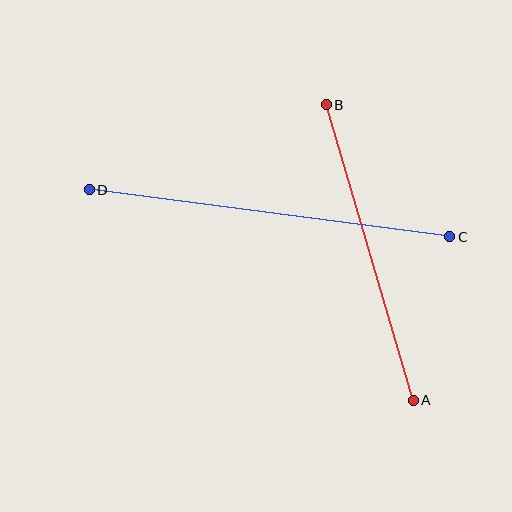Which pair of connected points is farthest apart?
Points C and D are farthest apart.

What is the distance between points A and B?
The distance is approximately 308 pixels.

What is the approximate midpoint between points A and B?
The midpoint is at approximately (370, 252) pixels.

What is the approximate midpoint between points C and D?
The midpoint is at approximately (270, 213) pixels.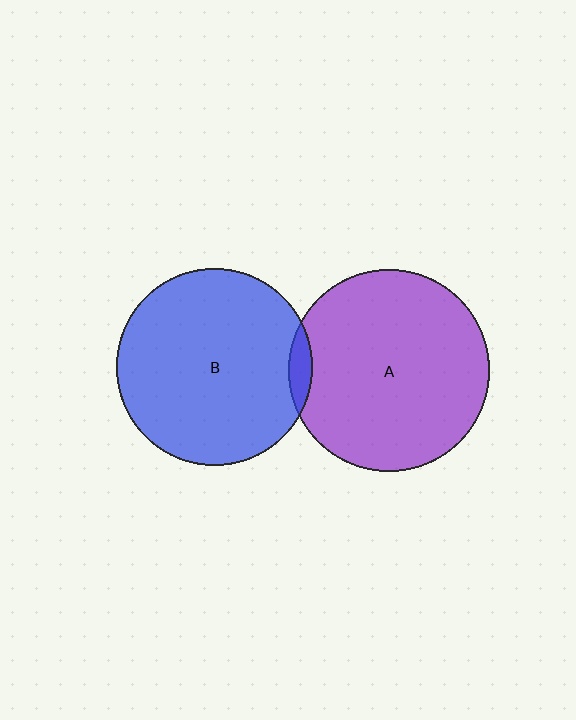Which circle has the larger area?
Circle A (purple).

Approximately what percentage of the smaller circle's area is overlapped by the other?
Approximately 5%.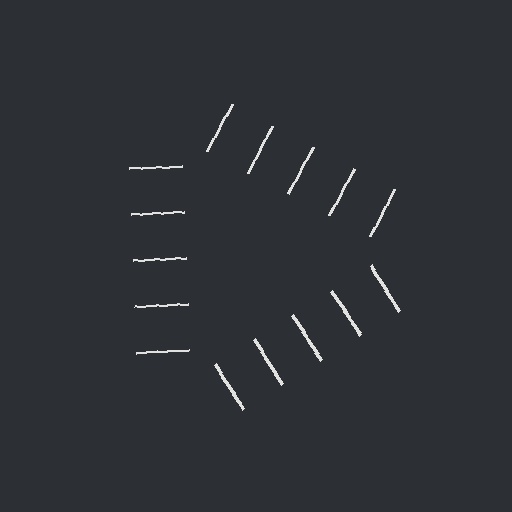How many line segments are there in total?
15 — 5 along each of the 3 edges.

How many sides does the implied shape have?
3 sides — the line-ends trace a triangle.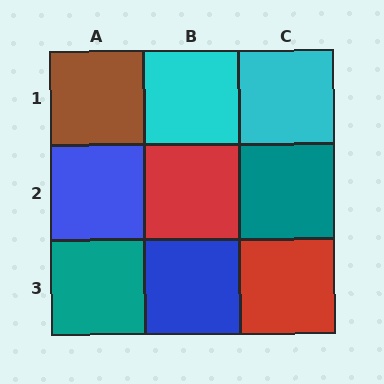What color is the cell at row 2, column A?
Blue.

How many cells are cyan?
2 cells are cyan.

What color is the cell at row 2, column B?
Red.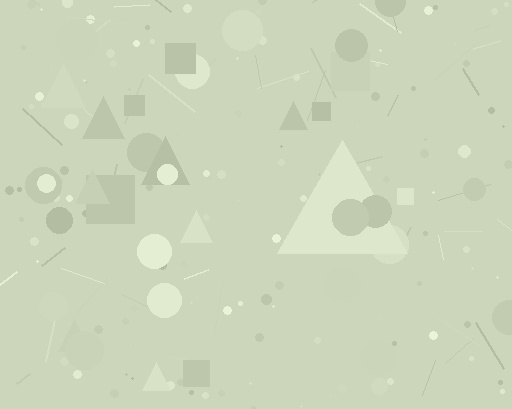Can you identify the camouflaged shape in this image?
The camouflaged shape is a triangle.